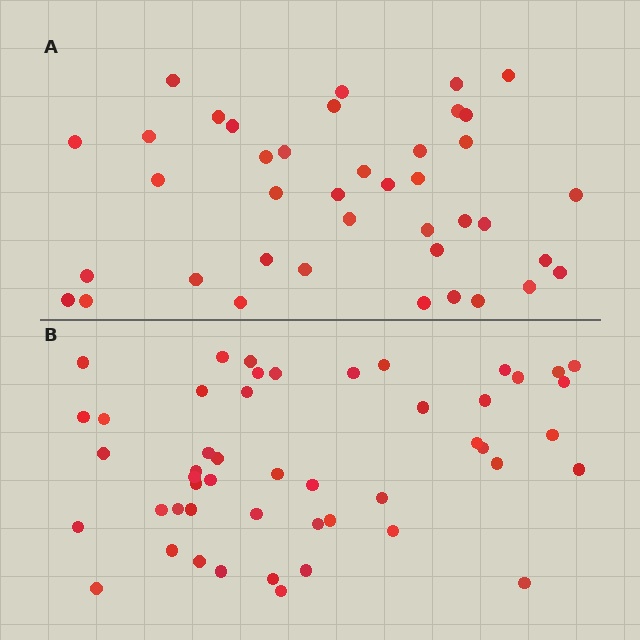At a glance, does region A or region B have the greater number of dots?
Region B (the bottom region) has more dots.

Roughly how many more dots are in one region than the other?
Region B has roughly 8 or so more dots than region A.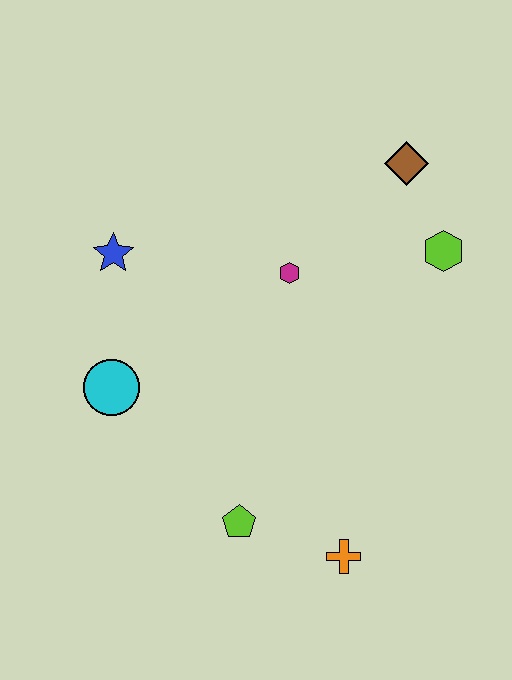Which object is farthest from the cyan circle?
The brown diamond is farthest from the cyan circle.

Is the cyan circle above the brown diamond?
No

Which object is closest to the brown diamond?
The lime hexagon is closest to the brown diamond.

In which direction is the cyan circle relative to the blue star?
The cyan circle is below the blue star.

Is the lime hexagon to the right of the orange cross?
Yes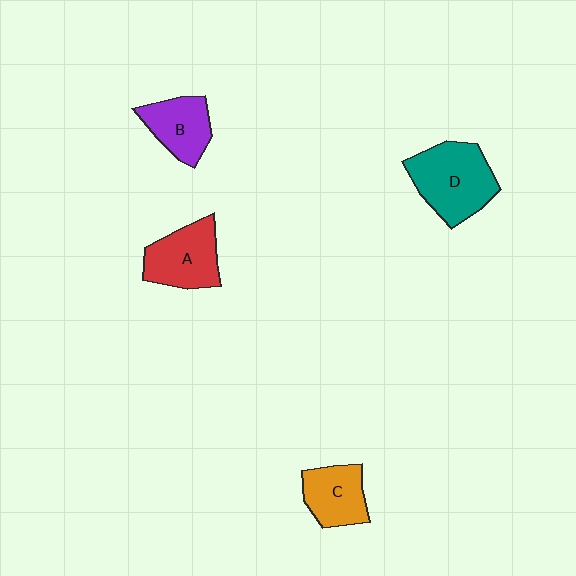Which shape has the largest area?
Shape D (teal).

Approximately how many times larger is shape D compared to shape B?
Approximately 1.5 times.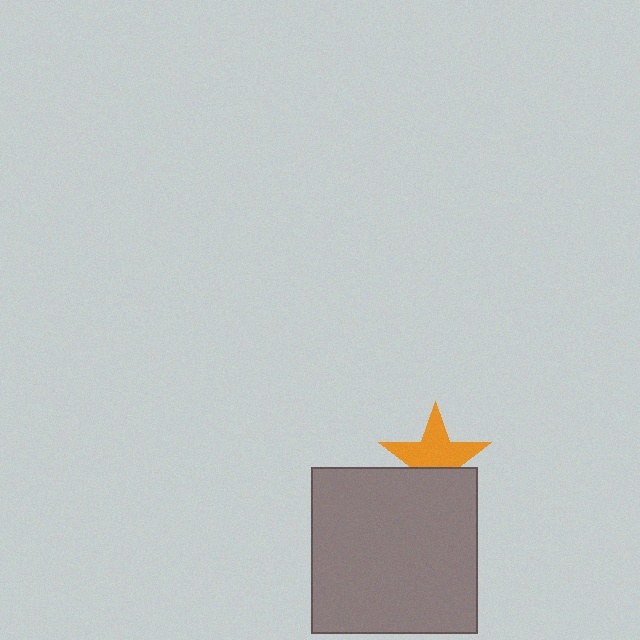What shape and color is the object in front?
The object in front is a gray rectangle.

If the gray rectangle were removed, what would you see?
You would see the complete orange star.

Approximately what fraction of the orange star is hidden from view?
Roughly 36% of the orange star is hidden behind the gray rectangle.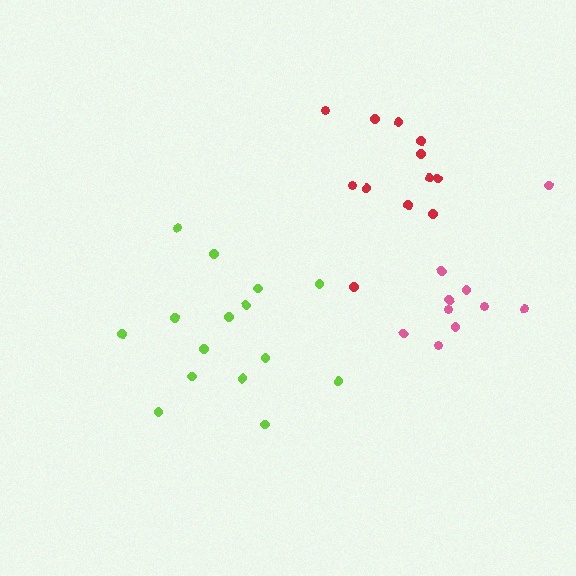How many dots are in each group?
Group 1: 15 dots, Group 2: 10 dots, Group 3: 12 dots (37 total).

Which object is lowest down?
The lime cluster is bottommost.